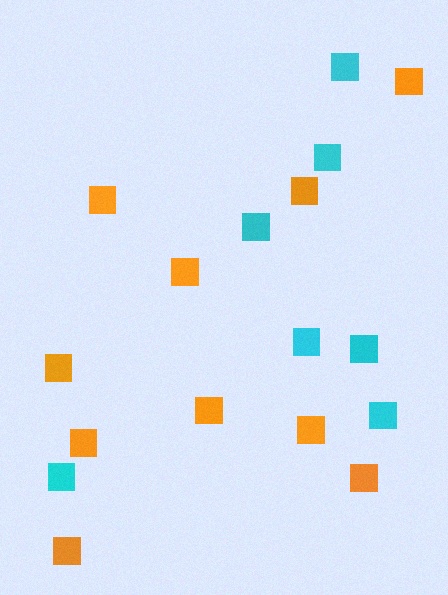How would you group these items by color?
There are 2 groups: one group of orange squares (10) and one group of cyan squares (7).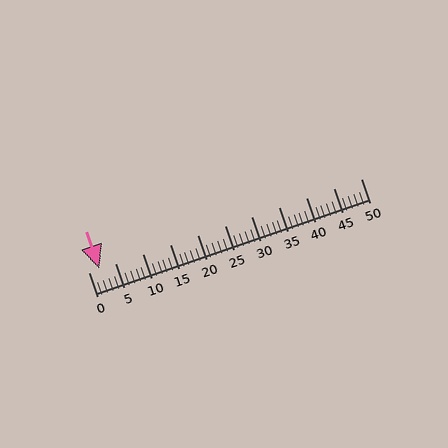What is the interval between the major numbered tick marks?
The major tick marks are spaced 5 units apart.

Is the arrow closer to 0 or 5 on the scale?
The arrow is closer to 0.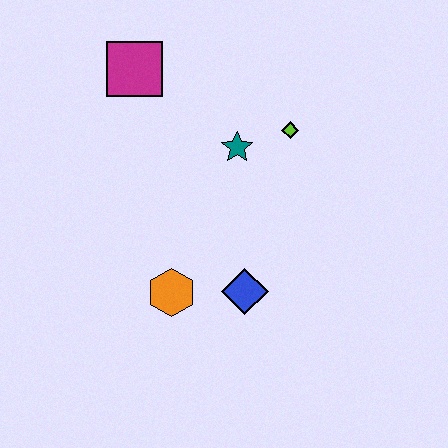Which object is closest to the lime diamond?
The teal star is closest to the lime diamond.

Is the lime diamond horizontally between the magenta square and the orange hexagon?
No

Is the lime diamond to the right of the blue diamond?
Yes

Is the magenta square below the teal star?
No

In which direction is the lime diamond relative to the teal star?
The lime diamond is to the right of the teal star.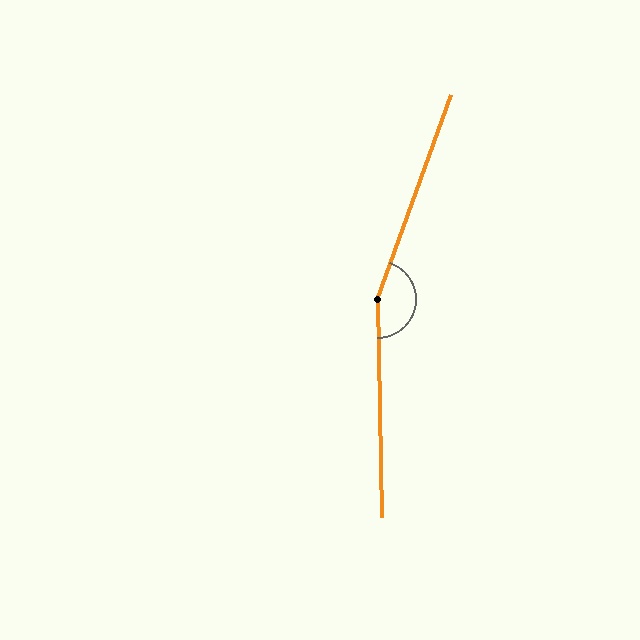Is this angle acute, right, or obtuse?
It is obtuse.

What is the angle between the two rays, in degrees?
Approximately 159 degrees.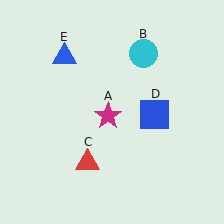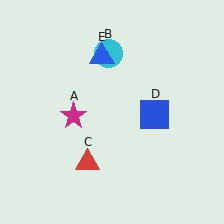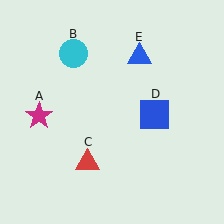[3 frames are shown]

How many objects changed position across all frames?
3 objects changed position: magenta star (object A), cyan circle (object B), blue triangle (object E).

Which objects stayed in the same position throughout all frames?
Red triangle (object C) and blue square (object D) remained stationary.